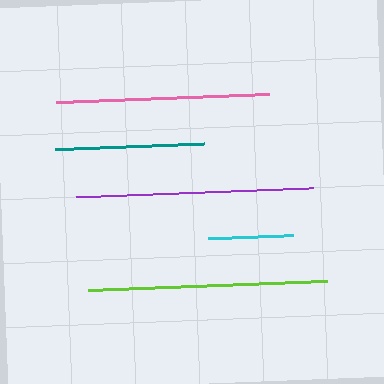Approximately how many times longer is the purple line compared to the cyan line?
The purple line is approximately 2.8 times the length of the cyan line.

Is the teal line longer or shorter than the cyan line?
The teal line is longer than the cyan line.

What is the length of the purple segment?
The purple segment is approximately 236 pixels long.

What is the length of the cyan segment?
The cyan segment is approximately 85 pixels long.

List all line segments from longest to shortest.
From longest to shortest: lime, purple, pink, teal, cyan.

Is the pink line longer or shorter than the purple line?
The purple line is longer than the pink line.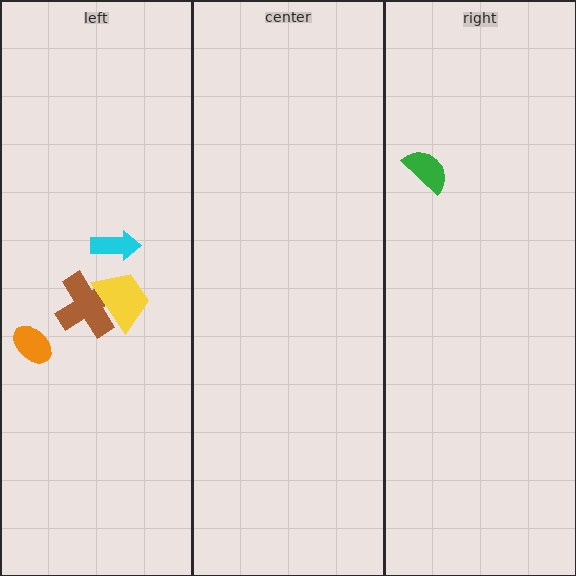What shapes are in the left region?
The brown cross, the orange ellipse, the yellow trapezoid, the cyan arrow.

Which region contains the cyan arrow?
The left region.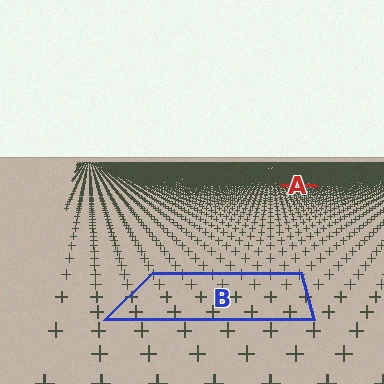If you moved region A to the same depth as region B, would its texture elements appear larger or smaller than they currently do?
They would appear larger. At a closer depth, the same texture elements are projected at a bigger on-screen size.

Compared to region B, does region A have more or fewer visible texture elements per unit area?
Region A has more texture elements per unit area — they are packed more densely because it is farther away.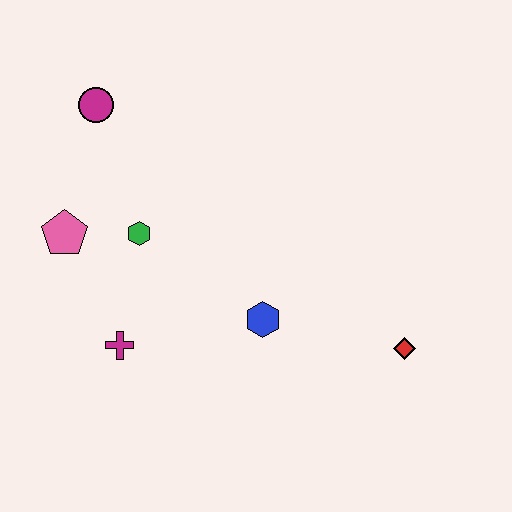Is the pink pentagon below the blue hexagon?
No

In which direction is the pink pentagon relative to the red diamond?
The pink pentagon is to the left of the red diamond.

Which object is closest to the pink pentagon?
The green hexagon is closest to the pink pentagon.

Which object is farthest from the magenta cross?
The red diamond is farthest from the magenta cross.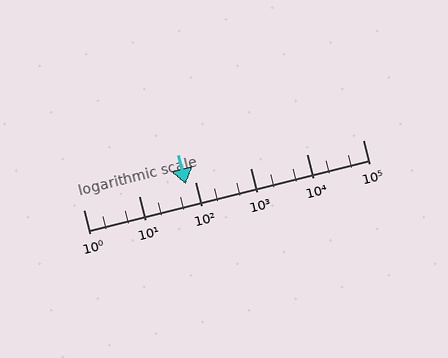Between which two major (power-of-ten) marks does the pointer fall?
The pointer is between 10 and 100.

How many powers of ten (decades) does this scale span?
The scale spans 5 decades, from 1 to 100000.